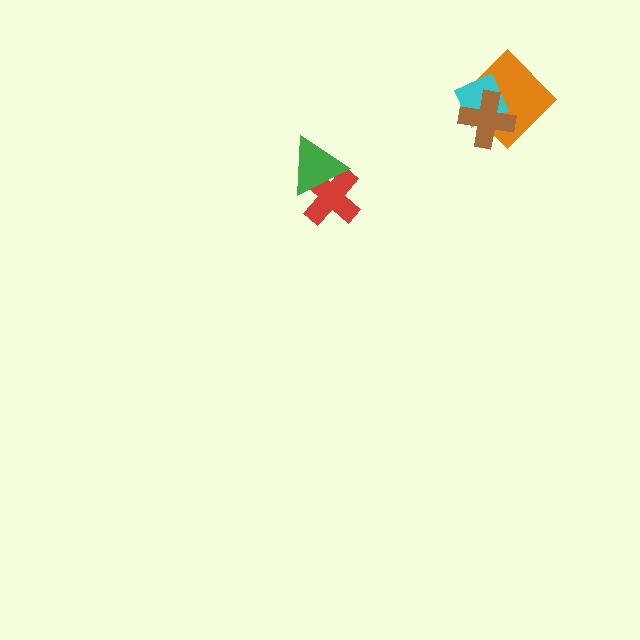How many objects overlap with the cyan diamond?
2 objects overlap with the cyan diamond.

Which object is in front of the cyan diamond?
The brown cross is in front of the cyan diamond.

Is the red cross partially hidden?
Yes, it is partially covered by another shape.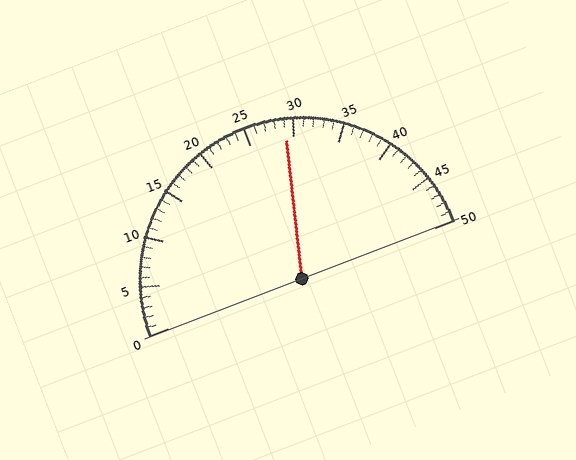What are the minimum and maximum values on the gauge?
The gauge ranges from 0 to 50.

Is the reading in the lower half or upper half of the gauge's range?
The reading is in the upper half of the range (0 to 50).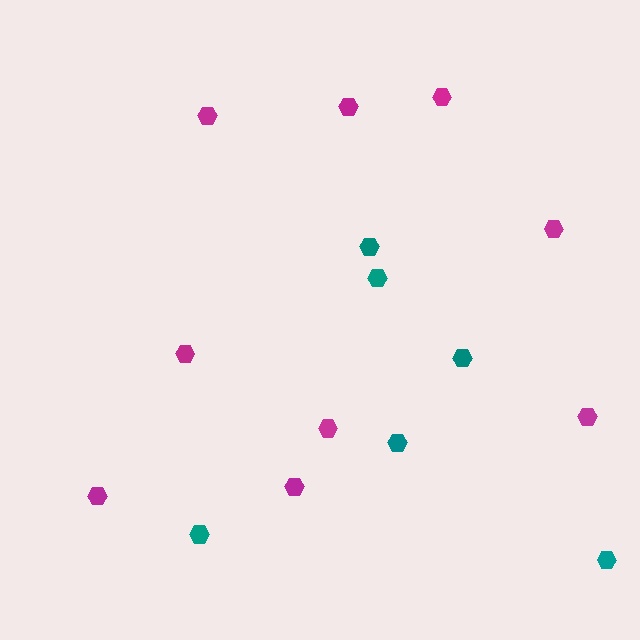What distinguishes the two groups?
There are 2 groups: one group of magenta hexagons (9) and one group of teal hexagons (6).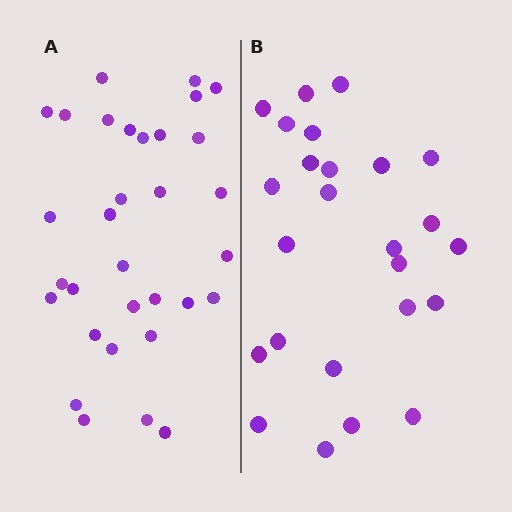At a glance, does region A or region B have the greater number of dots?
Region A (the left region) has more dots.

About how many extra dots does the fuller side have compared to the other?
Region A has roughly 8 or so more dots than region B.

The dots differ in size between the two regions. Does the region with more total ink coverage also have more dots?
No. Region B has more total ink coverage because its dots are larger, but region A actually contains more individual dots. Total area can be misleading — the number of items is what matters here.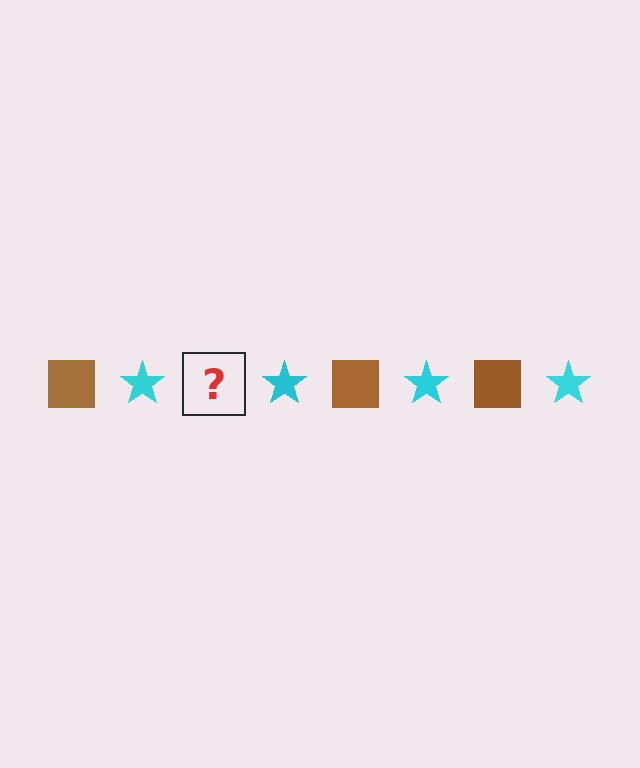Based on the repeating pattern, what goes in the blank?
The blank should be a brown square.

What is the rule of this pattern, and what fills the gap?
The rule is that the pattern alternates between brown square and cyan star. The gap should be filled with a brown square.